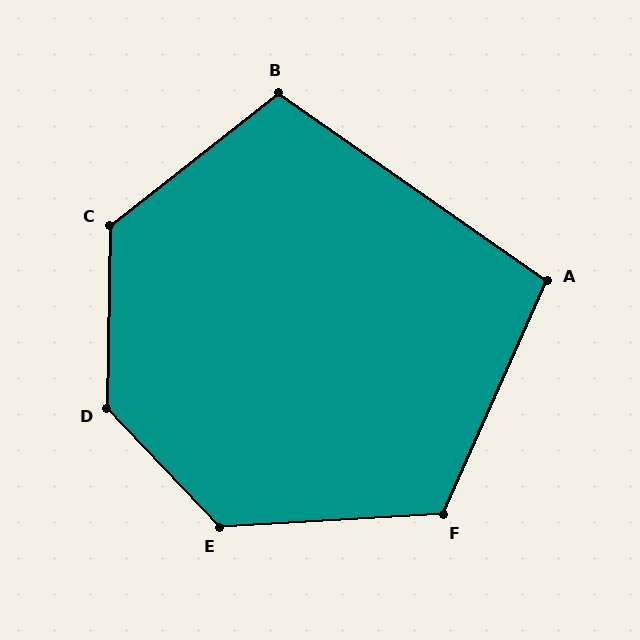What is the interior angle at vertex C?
Approximately 129 degrees (obtuse).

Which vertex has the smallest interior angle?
A, at approximately 101 degrees.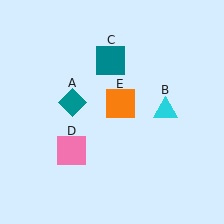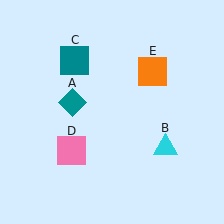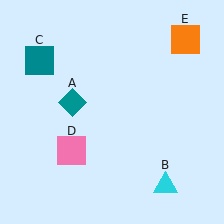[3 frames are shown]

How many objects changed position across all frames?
3 objects changed position: cyan triangle (object B), teal square (object C), orange square (object E).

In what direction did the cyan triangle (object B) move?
The cyan triangle (object B) moved down.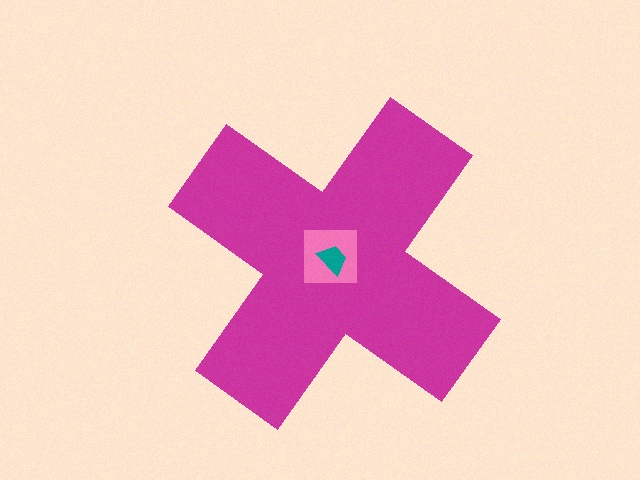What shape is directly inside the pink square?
The teal trapezoid.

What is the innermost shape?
The teal trapezoid.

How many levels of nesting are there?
3.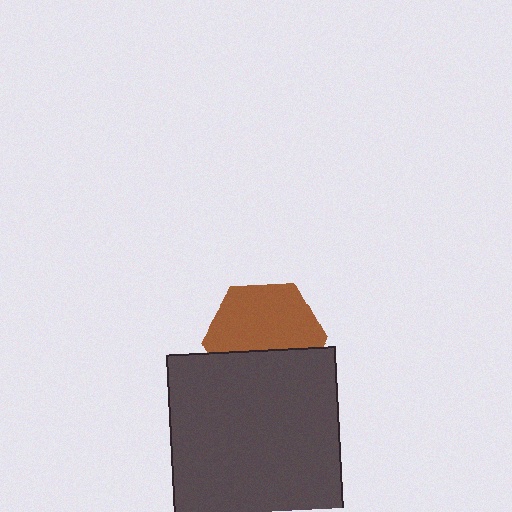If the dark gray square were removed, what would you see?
You would see the complete brown hexagon.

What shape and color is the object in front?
The object in front is a dark gray square.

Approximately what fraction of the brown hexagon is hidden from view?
Roughly 40% of the brown hexagon is hidden behind the dark gray square.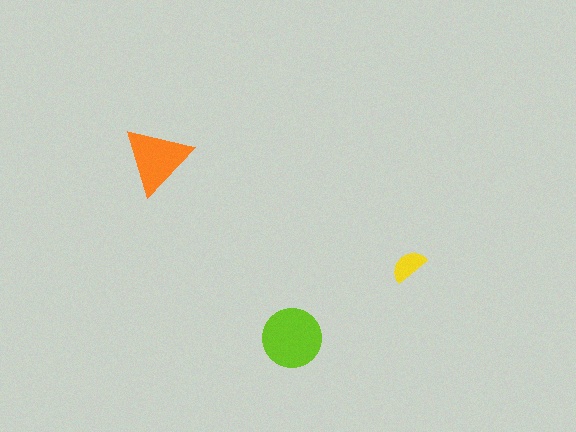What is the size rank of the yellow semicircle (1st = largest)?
3rd.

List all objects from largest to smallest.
The lime circle, the orange triangle, the yellow semicircle.